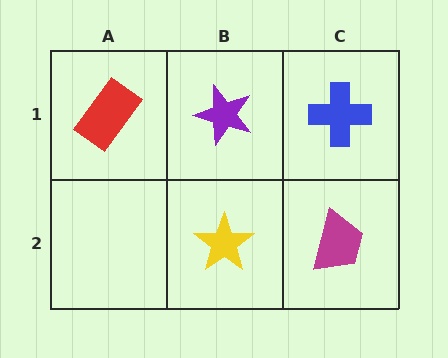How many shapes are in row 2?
2 shapes.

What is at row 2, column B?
A yellow star.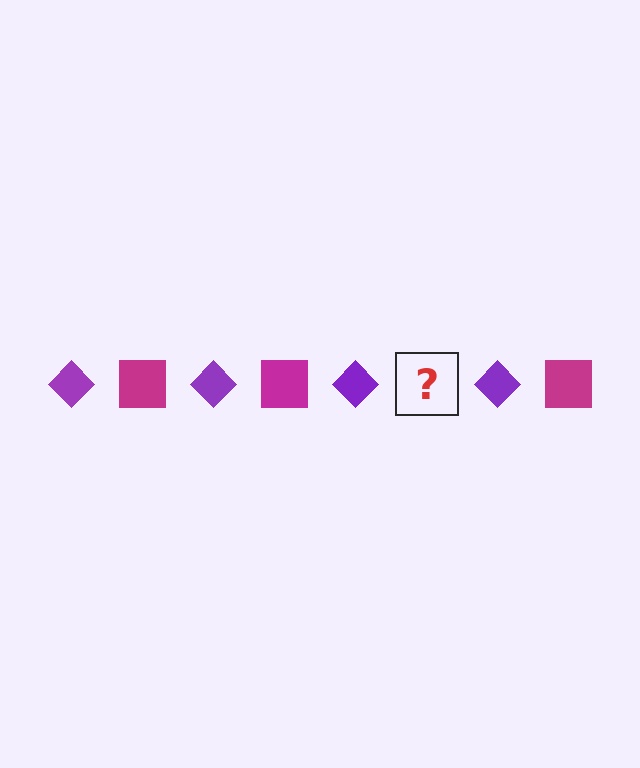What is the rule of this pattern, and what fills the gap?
The rule is that the pattern alternates between purple diamond and magenta square. The gap should be filled with a magenta square.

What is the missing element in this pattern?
The missing element is a magenta square.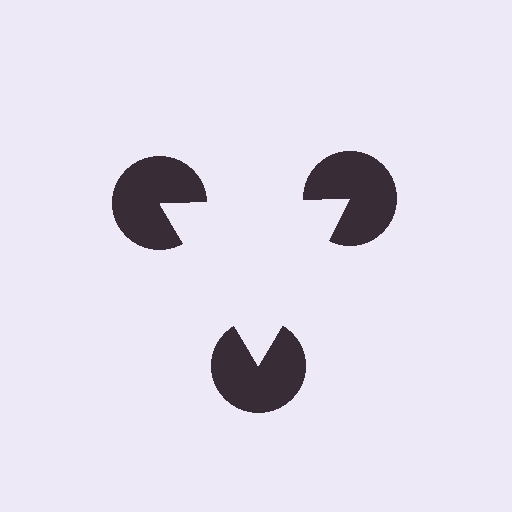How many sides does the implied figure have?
3 sides.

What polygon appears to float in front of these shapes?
An illusory triangle — its edges are inferred from the aligned wedge cuts in the pac-man discs, not physically drawn.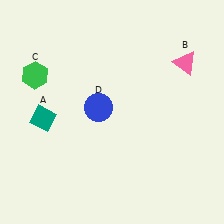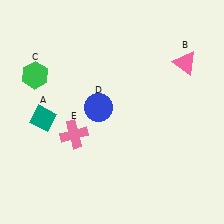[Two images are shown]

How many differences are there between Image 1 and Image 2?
There is 1 difference between the two images.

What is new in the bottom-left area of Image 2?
A pink cross (E) was added in the bottom-left area of Image 2.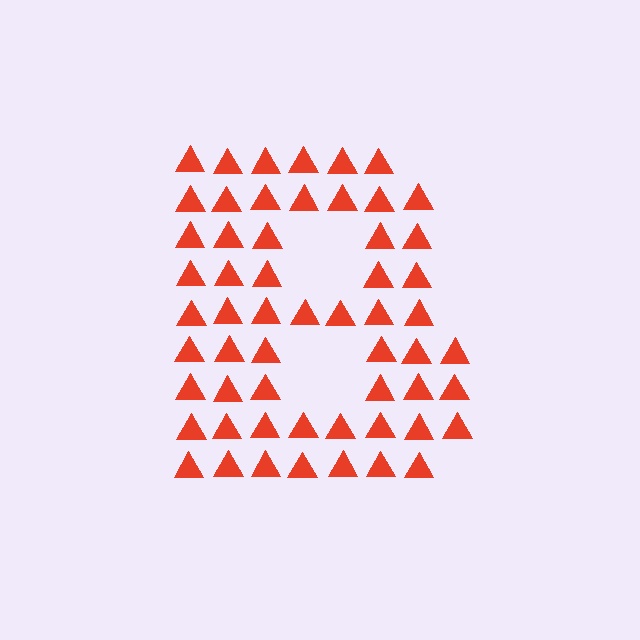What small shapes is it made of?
It is made of small triangles.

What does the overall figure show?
The overall figure shows the letter B.